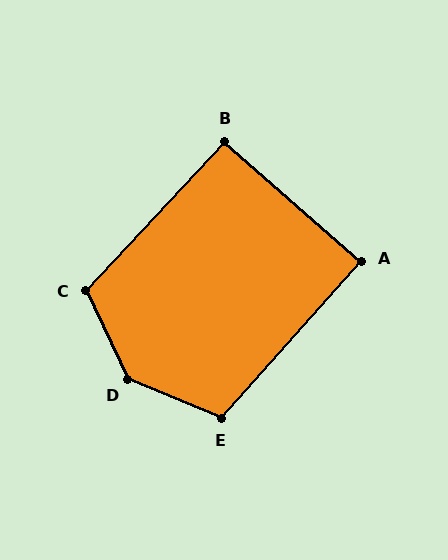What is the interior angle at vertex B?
Approximately 92 degrees (approximately right).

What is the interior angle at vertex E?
Approximately 109 degrees (obtuse).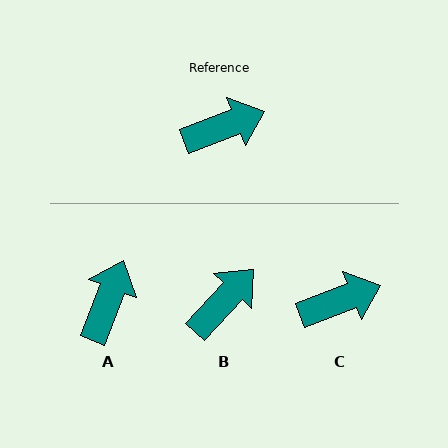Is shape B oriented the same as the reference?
No, it is off by about 26 degrees.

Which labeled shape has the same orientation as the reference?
C.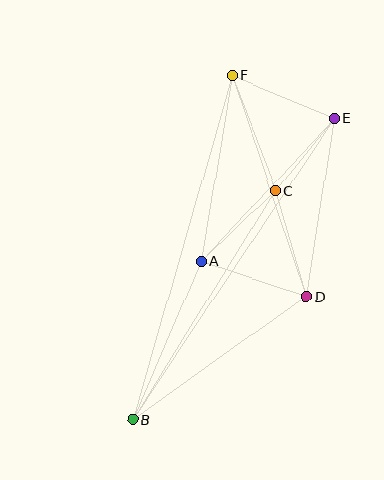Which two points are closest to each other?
Points C and E are closest to each other.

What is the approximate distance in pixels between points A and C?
The distance between A and C is approximately 103 pixels.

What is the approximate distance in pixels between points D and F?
The distance between D and F is approximately 233 pixels.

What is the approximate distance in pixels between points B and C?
The distance between B and C is approximately 270 pixels.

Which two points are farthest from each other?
Points B and E are farthest from each other.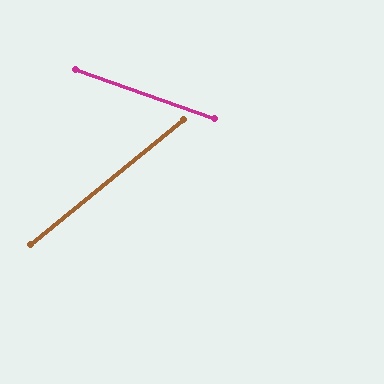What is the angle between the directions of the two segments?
Approximately 59 degrees.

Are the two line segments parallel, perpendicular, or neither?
Neither parallel nor perpendicular — they differ by about 59°.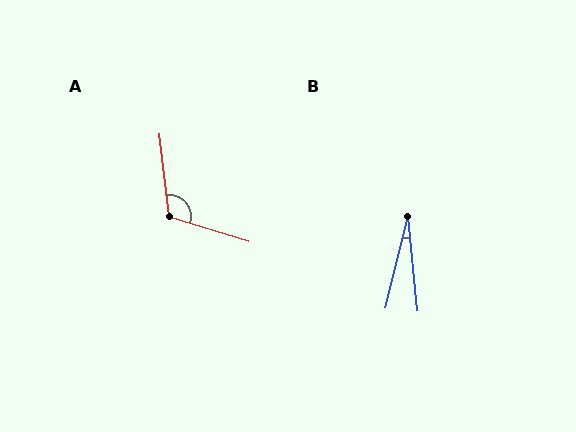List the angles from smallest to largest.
B (19°), A (114°).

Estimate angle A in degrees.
Approximately 114 degrees.